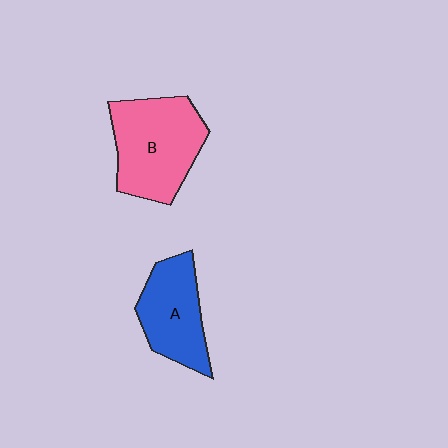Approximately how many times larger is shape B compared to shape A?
Approximately 1.3 times.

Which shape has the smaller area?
Shape A (blue).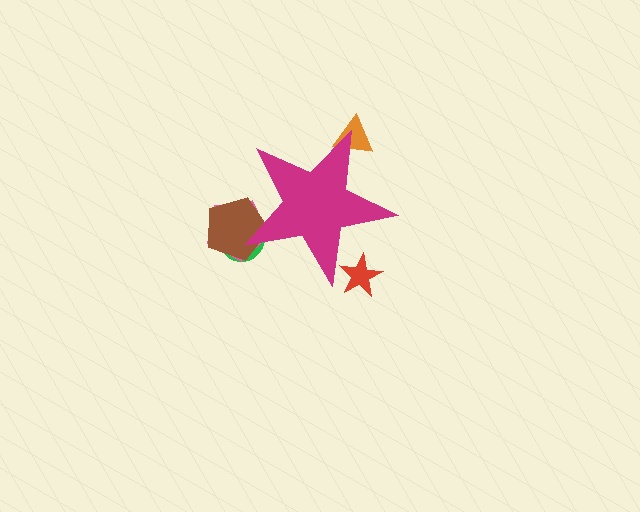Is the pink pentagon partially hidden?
Yes, the pink pentagon is partially hidden behind the magenta star.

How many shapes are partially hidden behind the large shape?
5 shapes are partially hidden.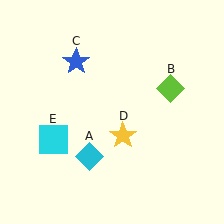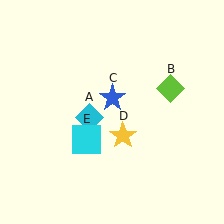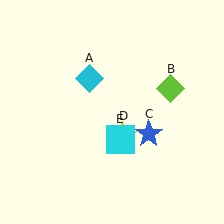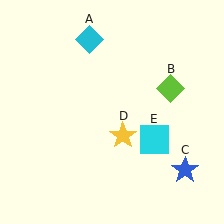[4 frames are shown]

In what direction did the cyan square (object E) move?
The cyan square (object E) moved right.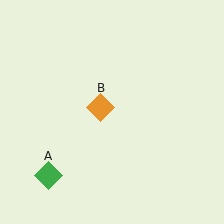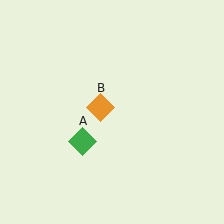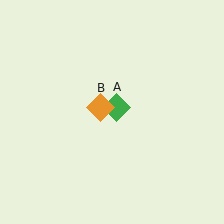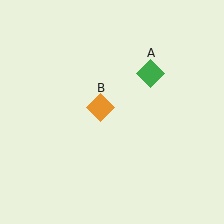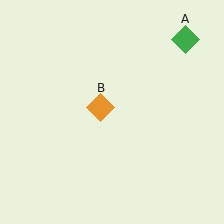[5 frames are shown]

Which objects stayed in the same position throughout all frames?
Orange diamond (object B) remained stationary.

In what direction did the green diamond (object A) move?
The green diamond (object A) moved up and to the right.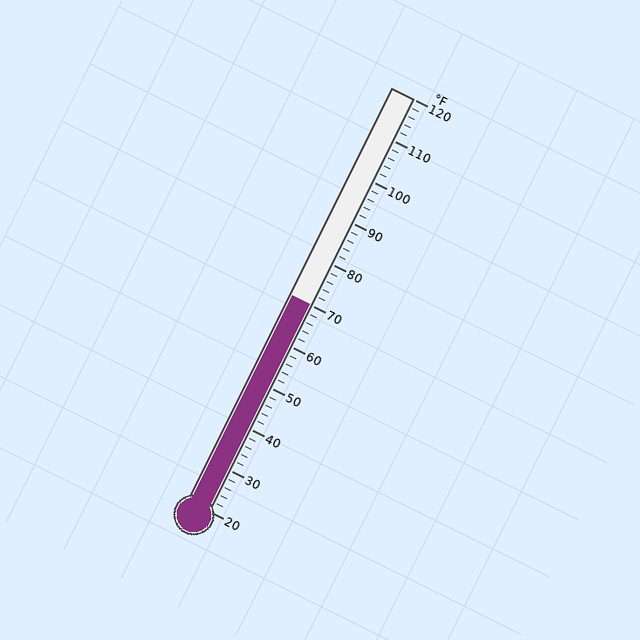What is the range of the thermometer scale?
The thermometer scale ranges from 20°F to 120°F.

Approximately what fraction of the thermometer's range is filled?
The thermometer is filled to approximately 50% of its range.